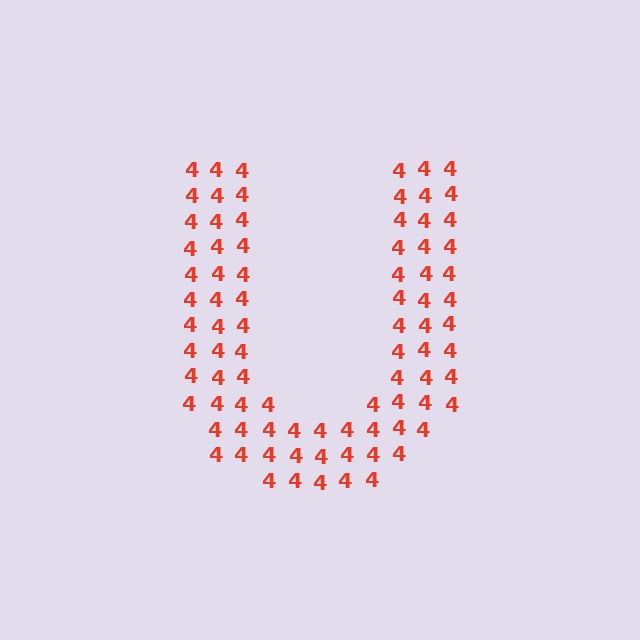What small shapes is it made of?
It is made of small digit 4's.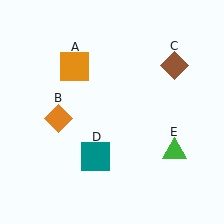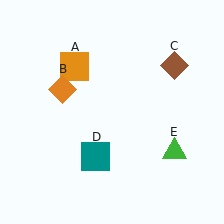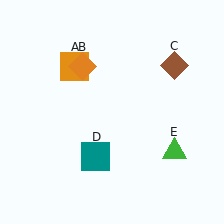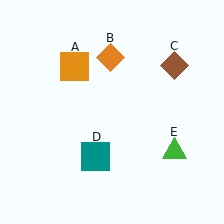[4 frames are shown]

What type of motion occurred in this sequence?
The orange diamond (object B) rotated clockwise around the center of the scene.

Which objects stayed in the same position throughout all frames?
Orange square (object A) and brown diamond (object C) and teal square (object D) and green triangle (object E) remained stationary.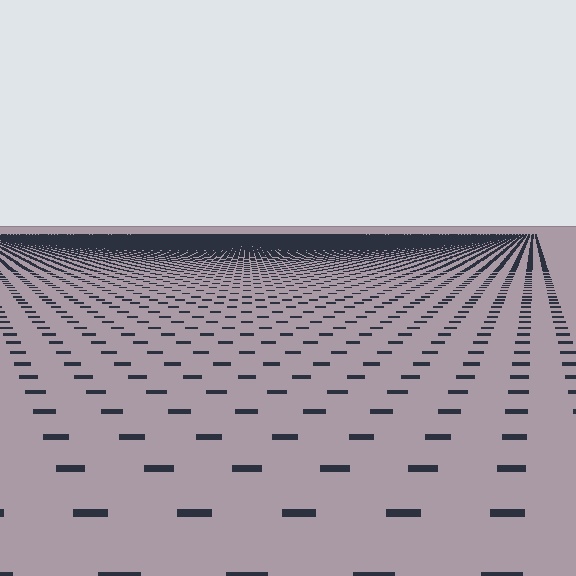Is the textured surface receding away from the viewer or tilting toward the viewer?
The surface is receding away from the viewer. Texture elements get smaller and denser toward the top.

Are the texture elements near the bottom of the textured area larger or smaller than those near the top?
Larger. Near the bottom, elements are closer to the viewer and appear at a bigger on-screen size.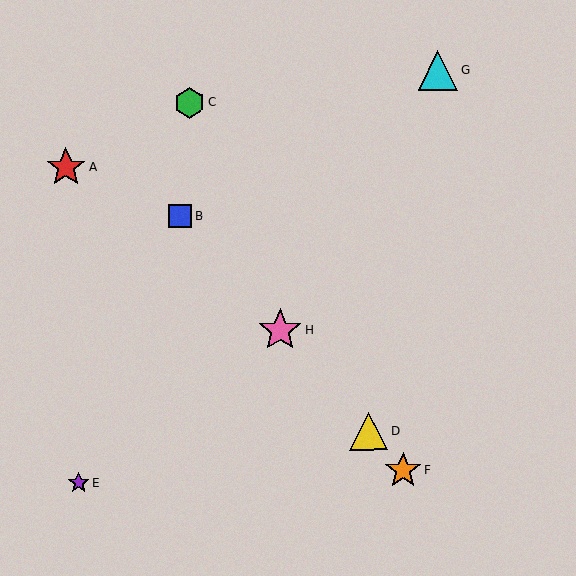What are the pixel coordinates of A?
Object A is at (66, 168).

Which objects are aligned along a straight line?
Objects B, D, F, H are aligned along a straight line.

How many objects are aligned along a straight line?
4 objects (B, D, F, H) are aligned along a straight line.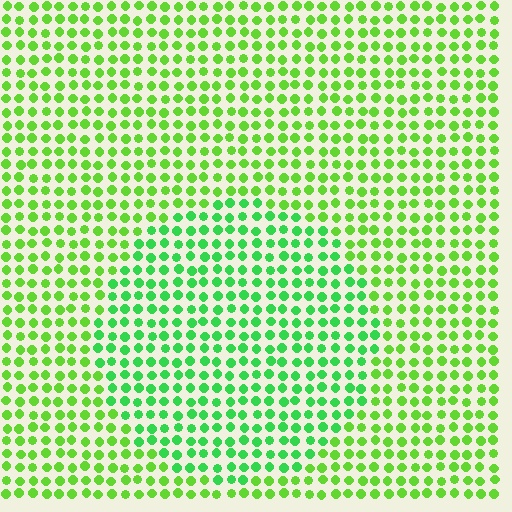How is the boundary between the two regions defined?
The boundary is defined purely by a slight shift in hue (about 27 degrees). Spacing, size, and orientation are identical on both sides.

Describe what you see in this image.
The image is filled with small lime elements in a uniform arrangement. A circle-shaped region is visible where the elements are tinted to a slightly different hue, forming a subtle color boundary.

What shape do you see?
I see a circle.